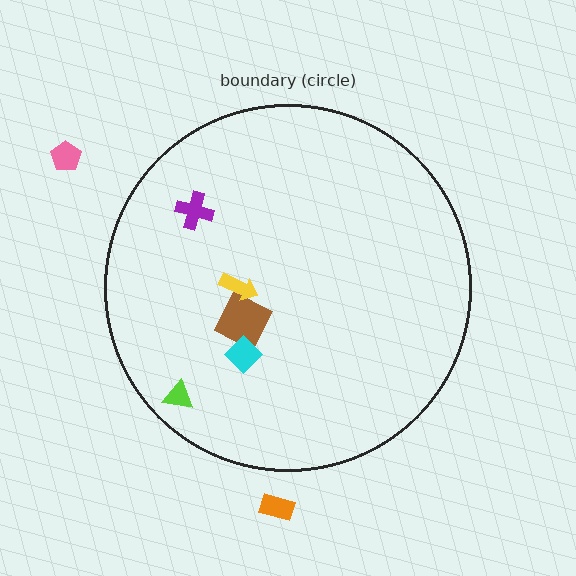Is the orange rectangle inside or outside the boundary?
Outside.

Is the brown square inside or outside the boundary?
Inside.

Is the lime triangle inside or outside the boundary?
Inside.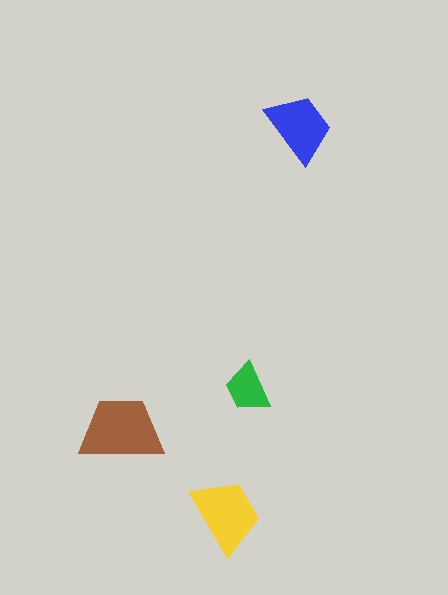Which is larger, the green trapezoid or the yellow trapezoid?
The yellow one.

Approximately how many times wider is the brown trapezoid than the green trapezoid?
About 1.5 times wider.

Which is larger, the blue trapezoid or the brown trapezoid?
The brown one.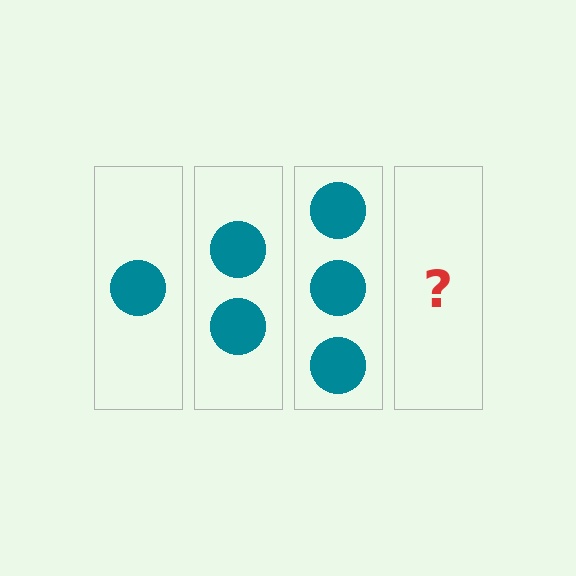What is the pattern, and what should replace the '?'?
The pattern is that each step adds one more circle. The '?' should be 4 circles.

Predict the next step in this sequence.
The next step is 4 circles.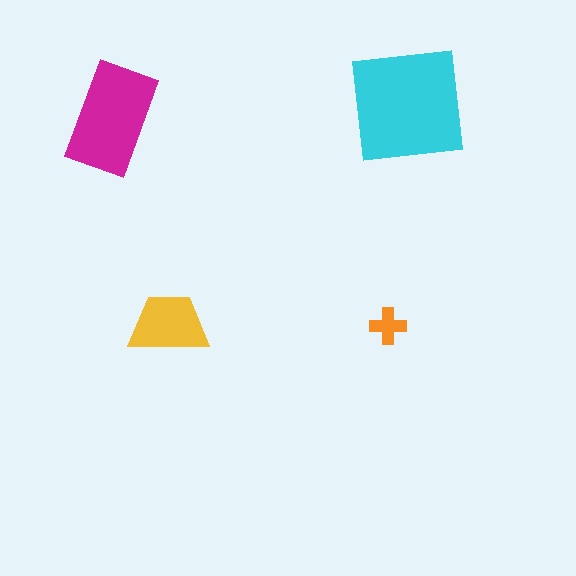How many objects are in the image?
There are 4 objects in the image.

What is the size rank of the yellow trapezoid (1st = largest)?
3rd.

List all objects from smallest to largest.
The orange cross, the yellow trapezoid, the magenta rectangle, the cyan square.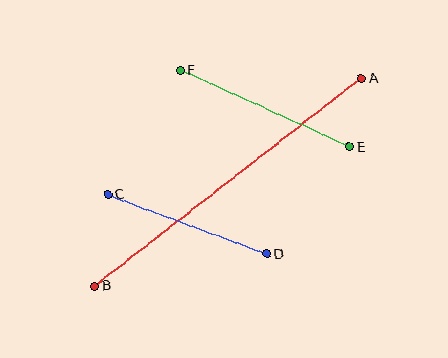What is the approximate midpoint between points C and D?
The midpoint is at approximately (187, 224) pixels.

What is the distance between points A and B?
The distance is approximately 338 pixels.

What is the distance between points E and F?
The distance is approximately 186 pixels.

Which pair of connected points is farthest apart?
Points A and B are farthest apart.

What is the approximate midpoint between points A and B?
The midpoint is at approximately (228, 182) pixels.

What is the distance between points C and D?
The distance is approximately 169 pixels.